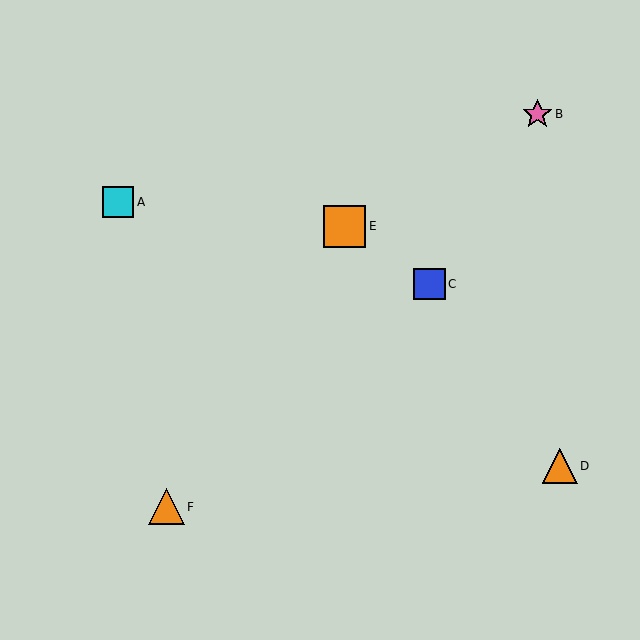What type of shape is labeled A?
Shape A is a cyan square.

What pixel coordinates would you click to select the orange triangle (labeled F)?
Click at (166, 507) to select the orange triangle F.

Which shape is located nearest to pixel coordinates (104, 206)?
The cyan square (labeled A) at (118, 202) is nearest to that location.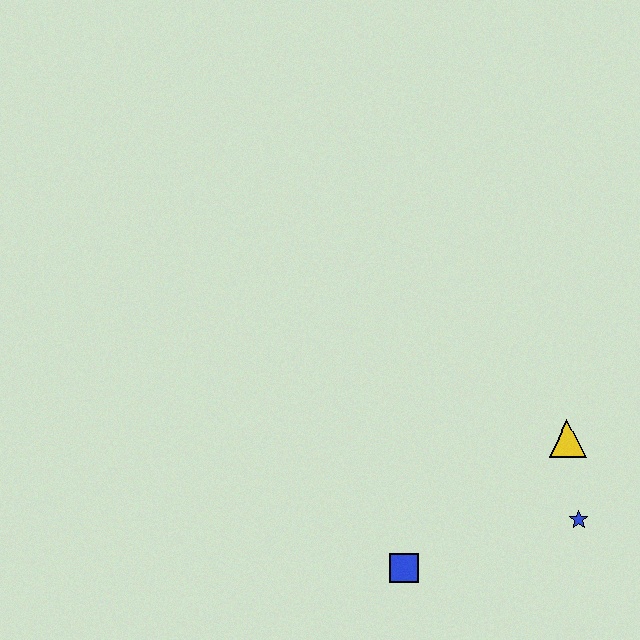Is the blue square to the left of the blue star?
Yes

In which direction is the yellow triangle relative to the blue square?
The yellow triangle is to the right of the blue square.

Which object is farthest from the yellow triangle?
The blue square is farthest from the yellow triangle.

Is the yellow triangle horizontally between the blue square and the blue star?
Yes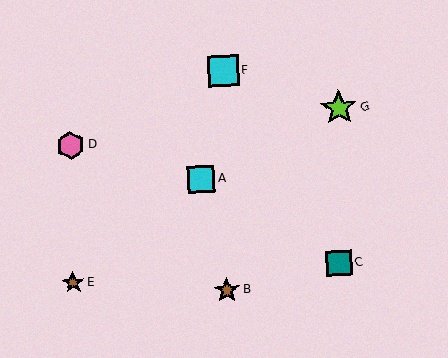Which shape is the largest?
The lime star (labeled G) is the largest.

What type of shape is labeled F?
Shape F is a cyan square.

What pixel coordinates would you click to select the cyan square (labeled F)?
Click at (224, 71) to select the cyan square F.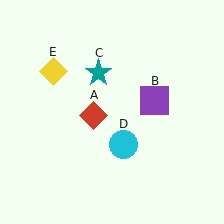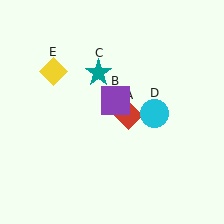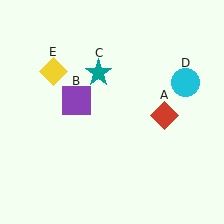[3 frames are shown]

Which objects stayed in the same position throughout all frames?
Teal star (object C) and yellow diamond (object E) remained stationary.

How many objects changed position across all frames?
3 objects changed position: red diamond (object A), purple square (object B), cyan circle (object D).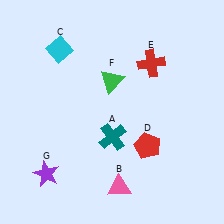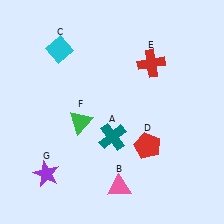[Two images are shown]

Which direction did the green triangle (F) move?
The green triangle (F) moved down.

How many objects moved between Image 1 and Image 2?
1 object moved between the two images.